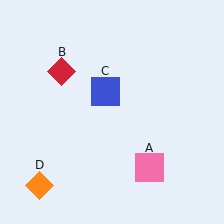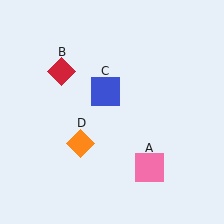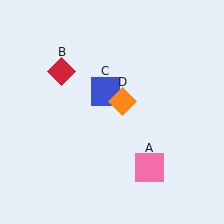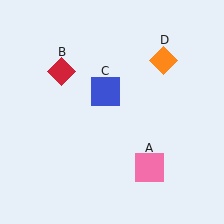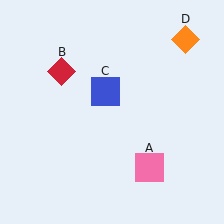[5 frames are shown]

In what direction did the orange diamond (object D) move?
The orange diamond (object D) moved up and to the right.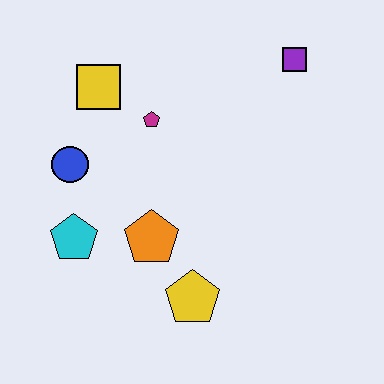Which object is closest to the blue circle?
The cyan pentagon is closest to the blue circle.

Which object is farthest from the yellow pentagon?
The purple square is farthest from the yellow pentagon.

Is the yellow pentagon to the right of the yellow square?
Yes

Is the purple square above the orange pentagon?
Yes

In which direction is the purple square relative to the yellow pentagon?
The purple square is above the yellow pentagon.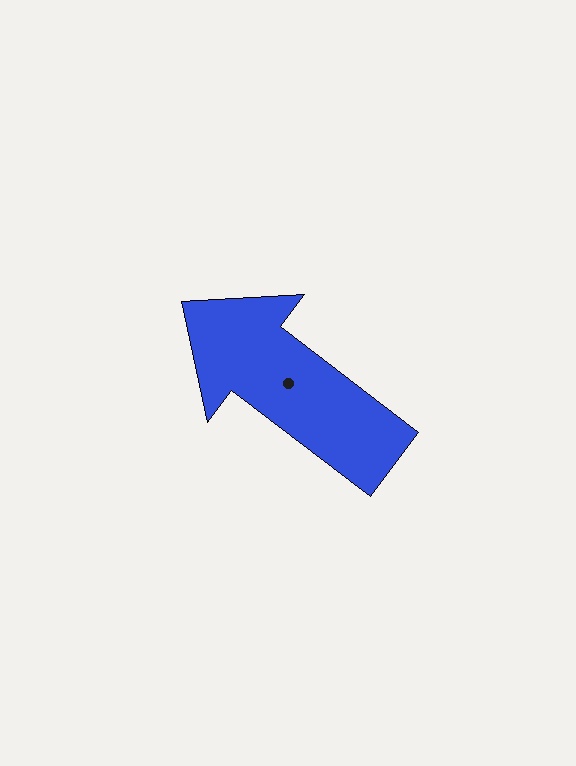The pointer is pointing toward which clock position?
Roughly 10 o'clock.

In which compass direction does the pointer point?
Northwest.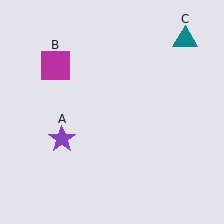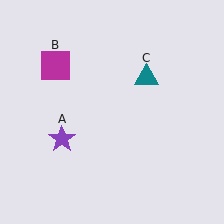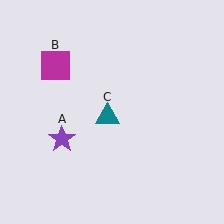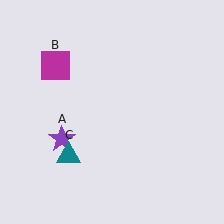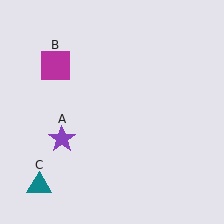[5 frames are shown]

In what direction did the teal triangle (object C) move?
The teal triangle (object C) moved down and to the left.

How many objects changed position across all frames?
1 object changed position: teal triangle (object C).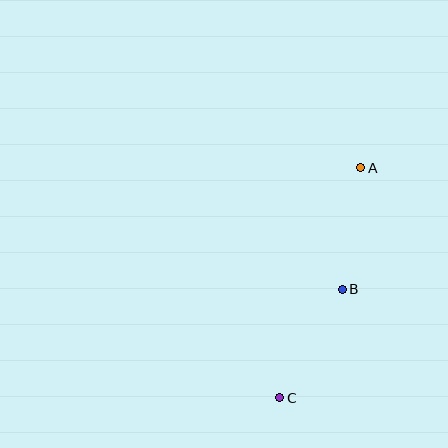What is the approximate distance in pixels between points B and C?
The distance between B and C is approximately 126 pixels.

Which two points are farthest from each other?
Points A and C are farthest from each other.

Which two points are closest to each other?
Points A and B are closest to each other.